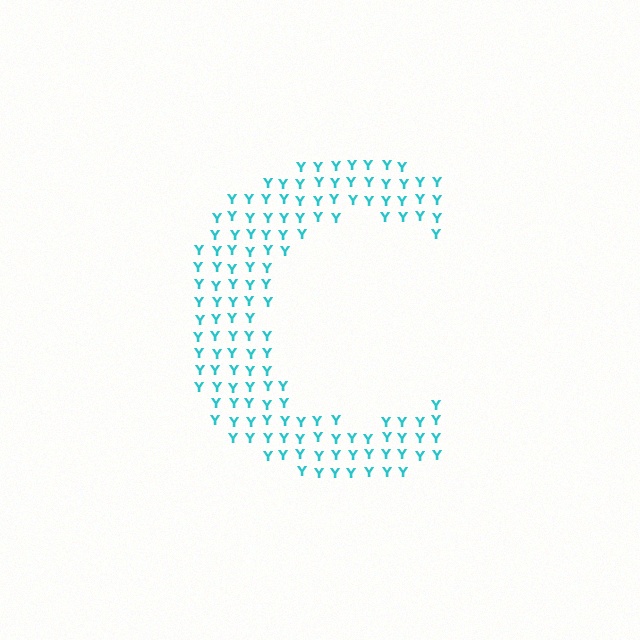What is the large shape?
The large shape is the letter C.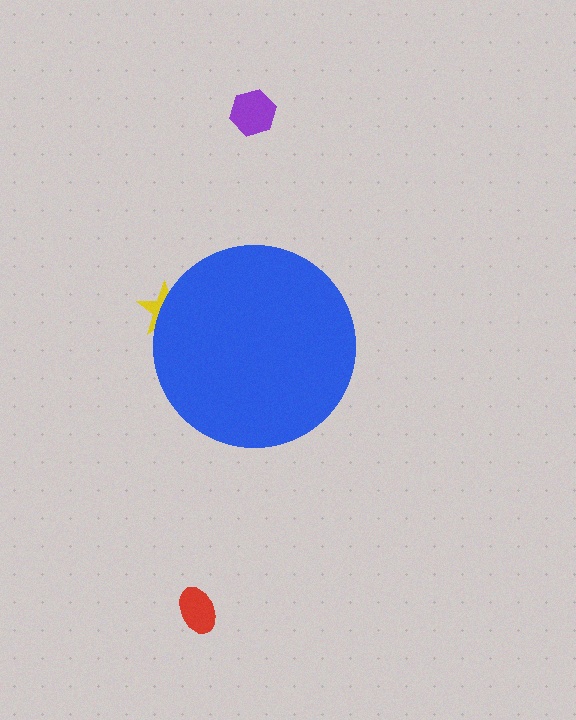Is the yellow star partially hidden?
Yes, the yellow star is partially hidden behind the blue circle.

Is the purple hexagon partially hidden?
No, the purple hexagon is fully visible.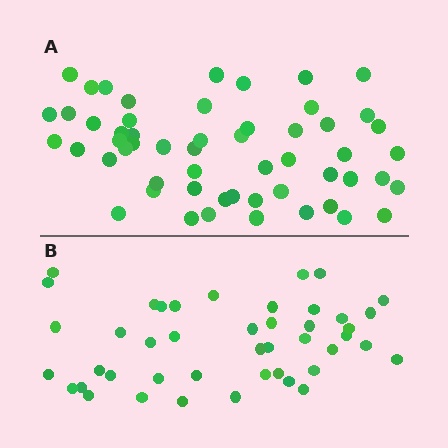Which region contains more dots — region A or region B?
Region A (the top region) has more dots.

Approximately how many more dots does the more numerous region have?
Region A has roughly 12 or so more dots than region B.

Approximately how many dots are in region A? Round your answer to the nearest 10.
About 60 dots. (The exact count is 55, which rounds to 60.)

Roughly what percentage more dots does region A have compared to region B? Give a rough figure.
About 25% more.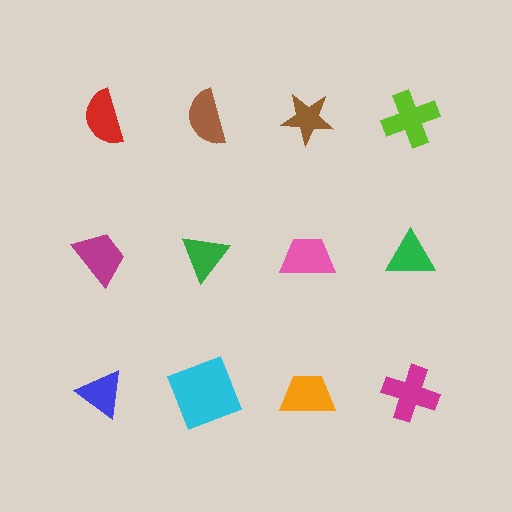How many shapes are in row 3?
4 shapes.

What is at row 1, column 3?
A brown star.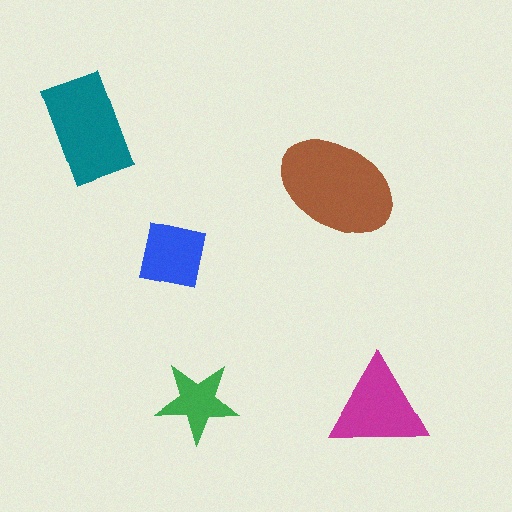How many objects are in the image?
There are 5 objects in the image.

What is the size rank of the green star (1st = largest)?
5th.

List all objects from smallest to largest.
The green star, the blue square, the magenta triangle, the teal rectangle, the brown ellipse.